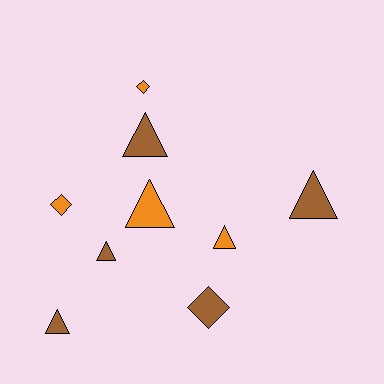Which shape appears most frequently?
Triangle, with 6 objects.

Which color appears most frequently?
Brown, with 5 objects.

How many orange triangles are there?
There are 2 orange triangles.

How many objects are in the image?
There are 9 objects.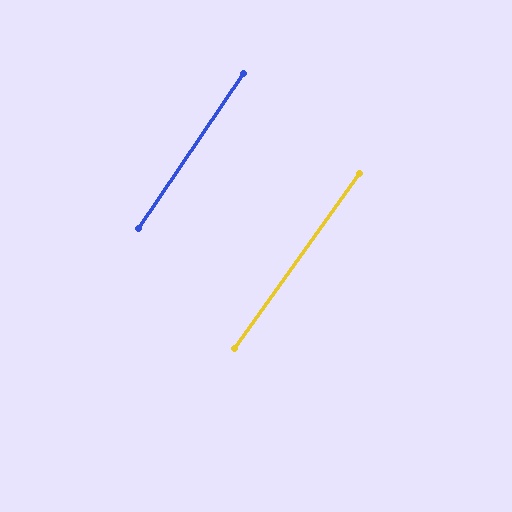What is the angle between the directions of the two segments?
Approximately 1 degree.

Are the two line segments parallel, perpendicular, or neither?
Parallel — their directions differ by only 1.5°.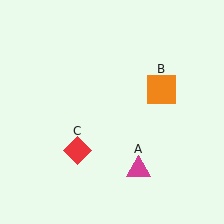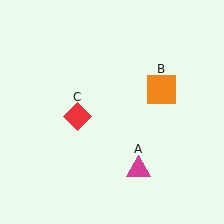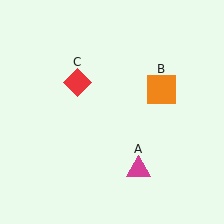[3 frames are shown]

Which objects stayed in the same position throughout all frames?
Magenta triangle (object A) and orange square (object B) remained stationary.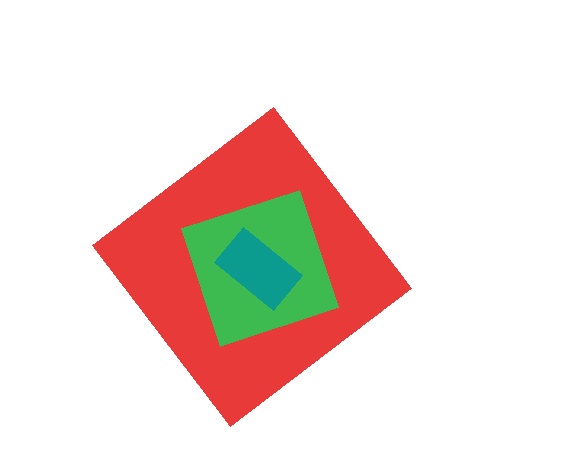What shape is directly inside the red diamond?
The green square.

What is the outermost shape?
The red diamond.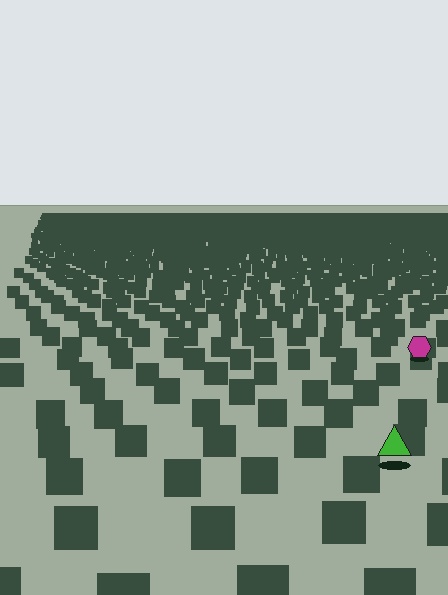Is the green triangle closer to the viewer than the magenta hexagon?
Yes. The green triangle is closer — you can tell from the texture gradient: the ground texture is coarser near it.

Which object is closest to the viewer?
The green triangle is closest. The texture marks near it are larger and more spread out.